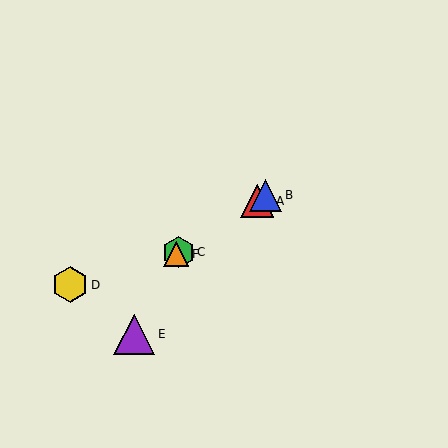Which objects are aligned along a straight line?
Objects A, B, C, F are aligned along a straight line.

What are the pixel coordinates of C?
Object C is at (179, 252).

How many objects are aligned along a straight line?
4 objects (A, B, C, F) are aligned along a straight line.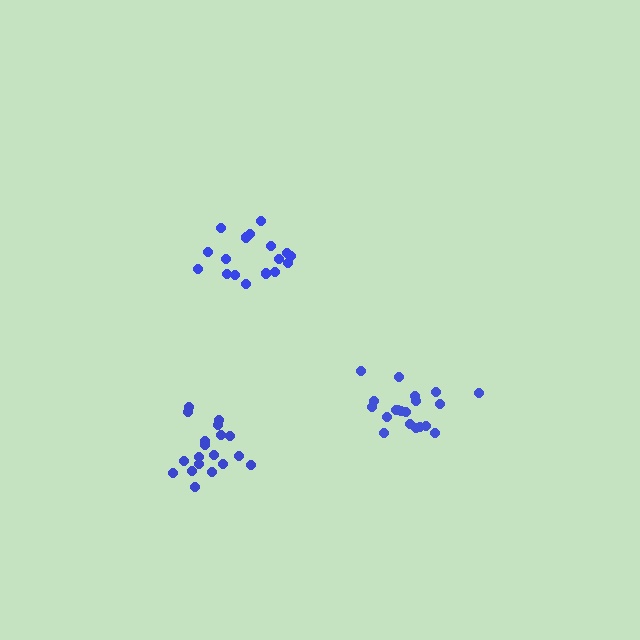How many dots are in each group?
Group 1: 20 dots, Group 2: 20 dots, Group 3: 17 dots (57 total).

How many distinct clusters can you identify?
There are 3 distinct clusters.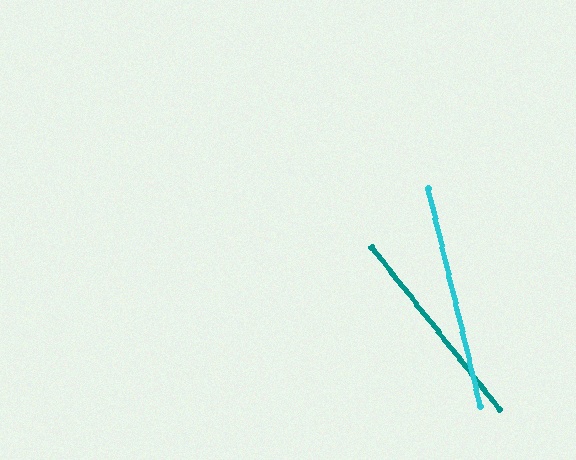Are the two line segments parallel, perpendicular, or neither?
Neither parallel nor perpendicular — they differ by about 25°.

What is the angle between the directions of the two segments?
Approximately 25 degrees.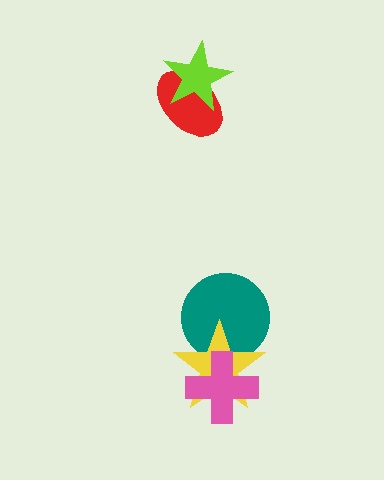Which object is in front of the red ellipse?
The lime star is in front of the red ellipse.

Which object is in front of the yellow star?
The pink cross is in front of the yellow star.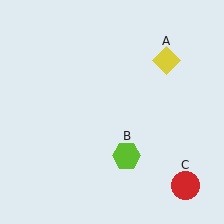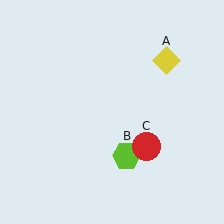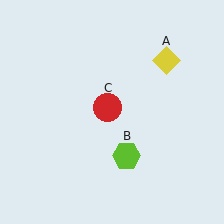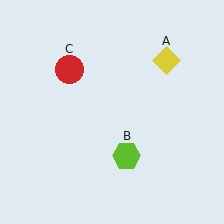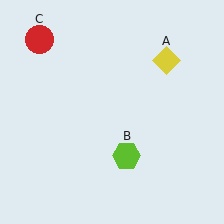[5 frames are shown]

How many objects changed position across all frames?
1 object changed position: red circle (object C).